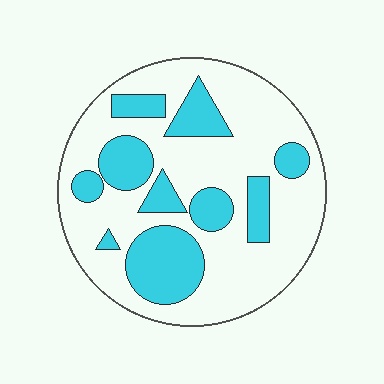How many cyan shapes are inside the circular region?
10.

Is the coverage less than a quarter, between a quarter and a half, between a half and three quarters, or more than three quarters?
Between a quarter and a half.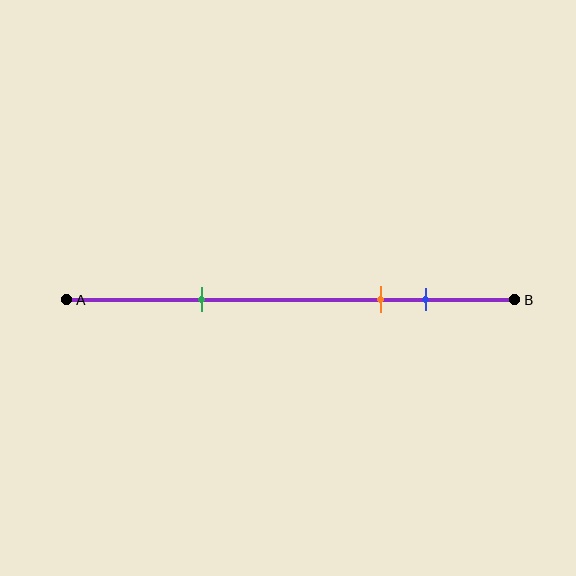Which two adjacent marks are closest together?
The orange and blue marks are the closest adjacent pair.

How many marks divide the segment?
There are 3 marks dividing the segment.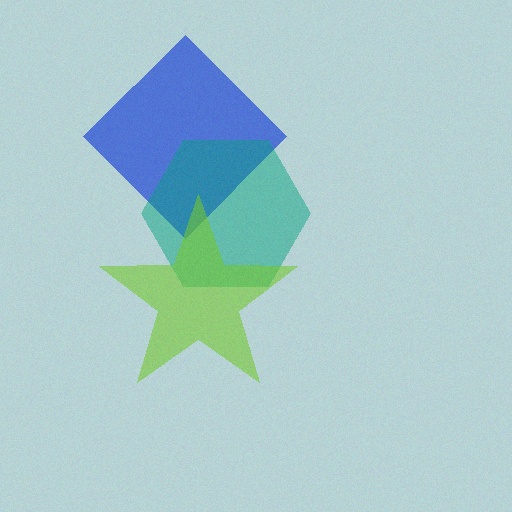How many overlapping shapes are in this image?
There are 3 overlapping shapes in the image.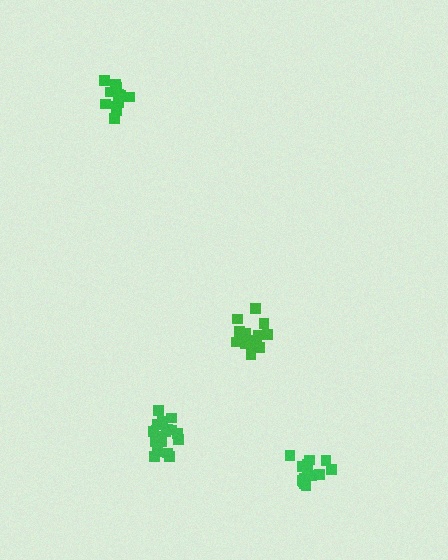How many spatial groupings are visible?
There are 4 spatial groupings.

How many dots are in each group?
Group 1: 19 dots, Group 2: 13 dots, Group 3: 14 dots, Group 4: 15 dots (61 total).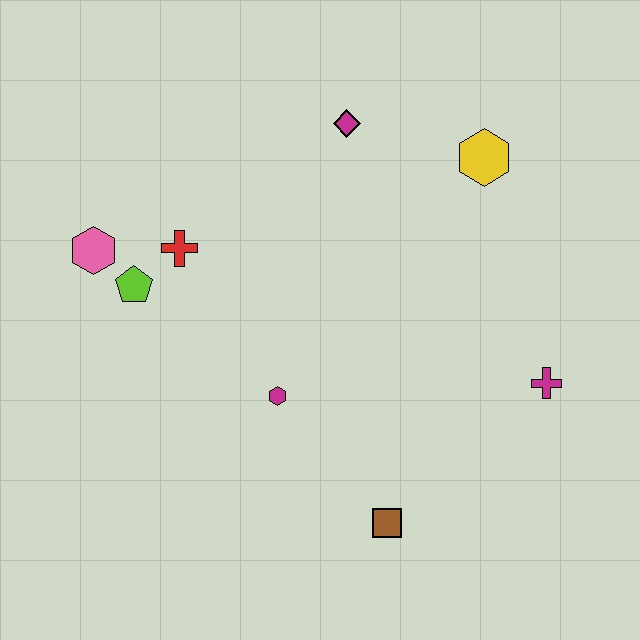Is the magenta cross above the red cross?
No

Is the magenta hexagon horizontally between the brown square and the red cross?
Yes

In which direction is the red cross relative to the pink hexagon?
The red cross is to the right of the pink hexagon.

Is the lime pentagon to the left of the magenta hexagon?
Yes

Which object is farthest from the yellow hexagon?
The pink hexagon is farthest from the yellow hexagon.